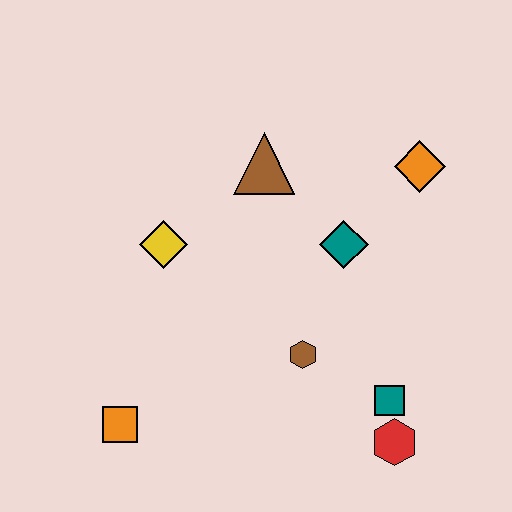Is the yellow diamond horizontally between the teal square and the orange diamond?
No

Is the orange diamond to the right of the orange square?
Yes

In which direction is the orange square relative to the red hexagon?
The orange square is to the left of the red hexagon.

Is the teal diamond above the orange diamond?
No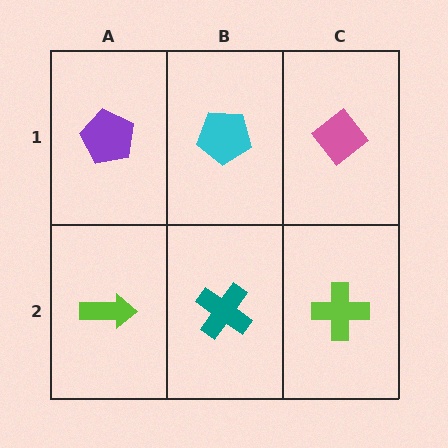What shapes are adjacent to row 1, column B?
A teal cross (row 2, column B), a purple pentagon (row 1, column A), a pink diamond (row 1, column C).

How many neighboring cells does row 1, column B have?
3.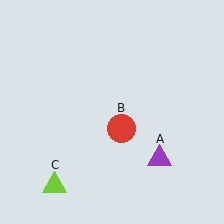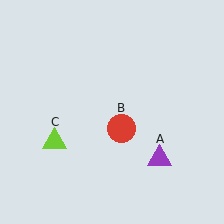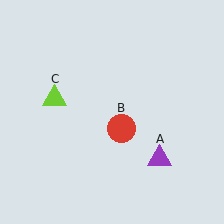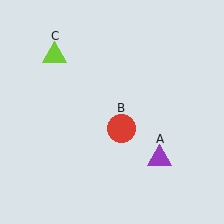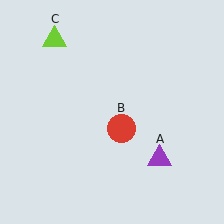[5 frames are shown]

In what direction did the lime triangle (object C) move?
The lime triangle (object C) moved up.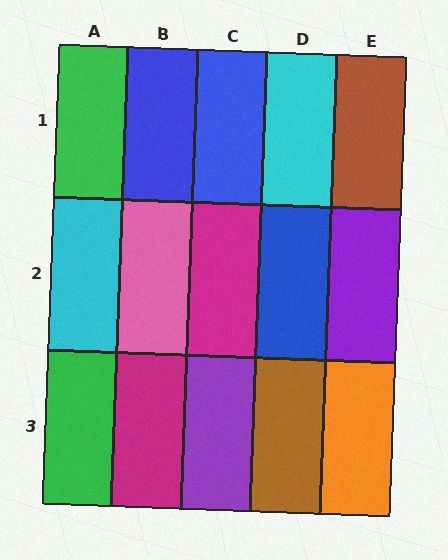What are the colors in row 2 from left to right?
Cyan, pink, magenta, blue, purple.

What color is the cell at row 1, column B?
Blue.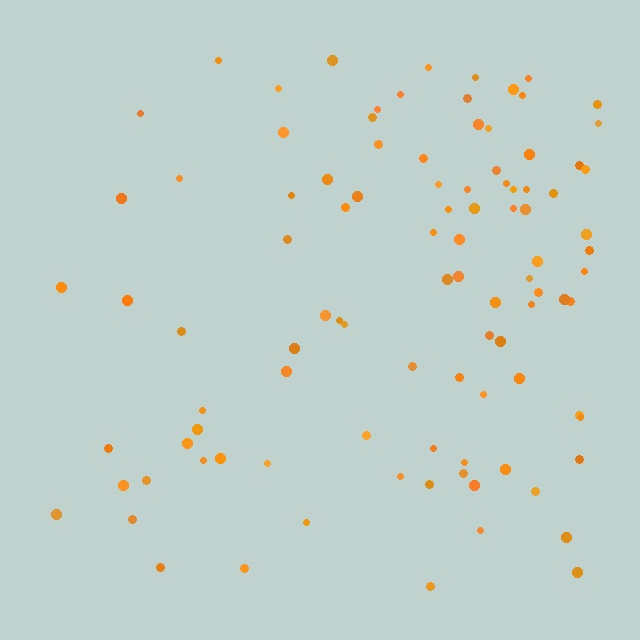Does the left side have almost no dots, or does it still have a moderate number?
Still a moderate number, just noticeably fewer than the right.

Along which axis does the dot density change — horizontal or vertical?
Horizontal.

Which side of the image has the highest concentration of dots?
The right.